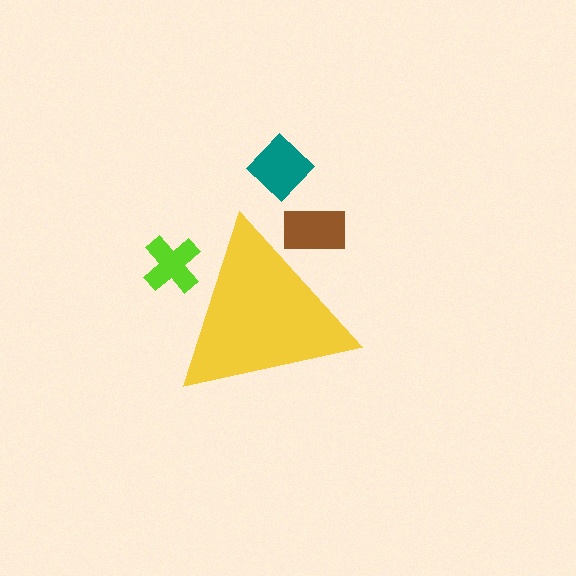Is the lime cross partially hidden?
Yes, the lime cross is partially hidden behind the yellow triangle.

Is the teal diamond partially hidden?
No, the teal diamond is fully visible.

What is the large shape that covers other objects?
A yellow triangle.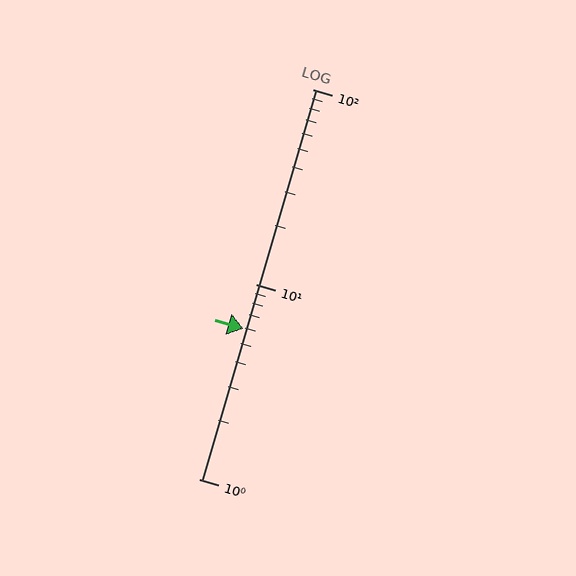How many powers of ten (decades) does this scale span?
The scale spans 2 decades, from 1 to 100.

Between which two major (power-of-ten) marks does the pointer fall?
The pointer is between 1 and 10.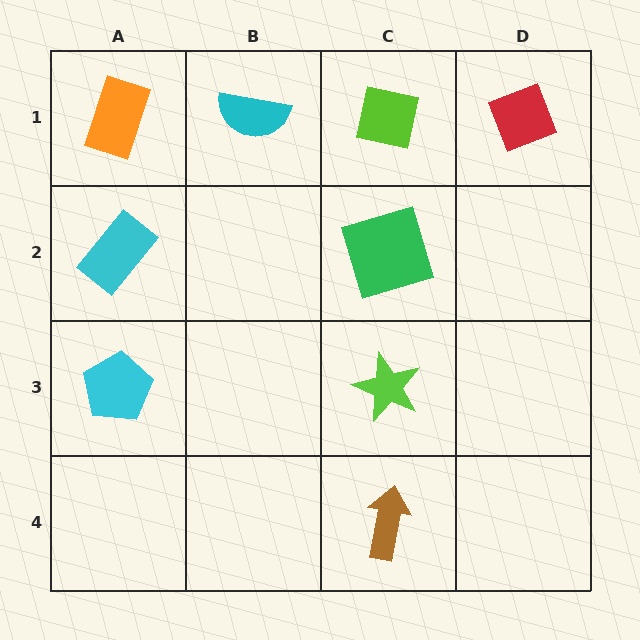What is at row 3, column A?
A cyan pentagon.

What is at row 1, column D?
A red diamond.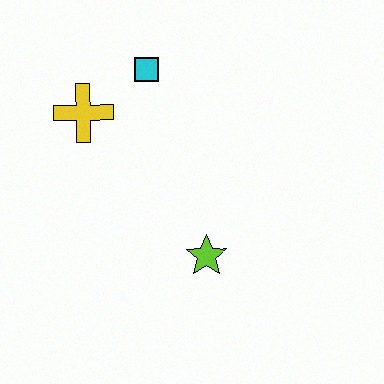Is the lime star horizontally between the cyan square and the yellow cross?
No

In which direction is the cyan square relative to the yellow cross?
The cyan square is to the right of the yellow cross.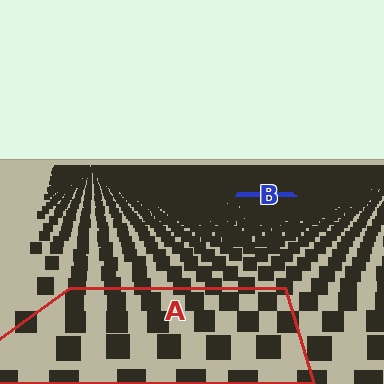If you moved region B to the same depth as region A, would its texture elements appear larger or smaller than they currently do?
They would appear larger. At a closer depth, the same texture elements are projected at a bigger on-screen size.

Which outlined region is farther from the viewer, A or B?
Region B is farther from the viewer — the texture elements inside it appear smaller and more densely packed.